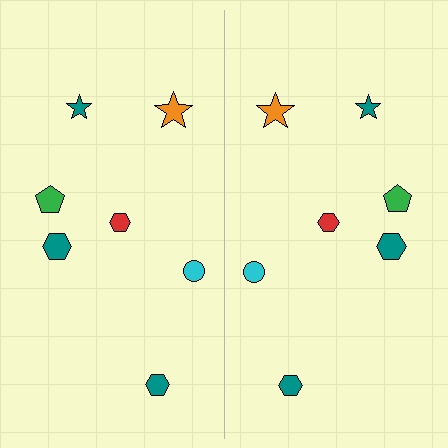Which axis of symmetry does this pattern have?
The pattern has a vertical axis of symmetry running through the center of the image.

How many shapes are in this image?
There are 14 shapes in this image.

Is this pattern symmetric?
Yes, this pattern has bilateral (reflection) symmetry.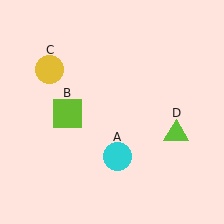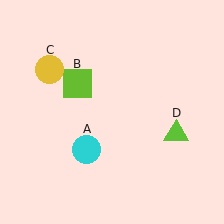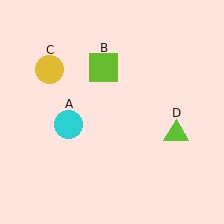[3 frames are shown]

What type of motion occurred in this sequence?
The cyan circle (object A), lime square (object B) rotated clockwise around the center of the scene.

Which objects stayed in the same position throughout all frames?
Yellow circle (object C) and lime triangle (object D) remained stationary.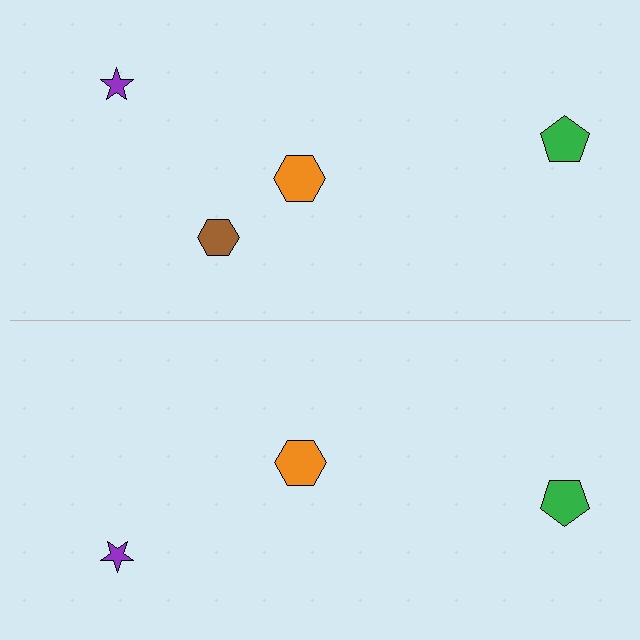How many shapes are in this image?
There are 7 shapes in this image.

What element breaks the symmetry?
A brown hexagon is missing from the bottom side.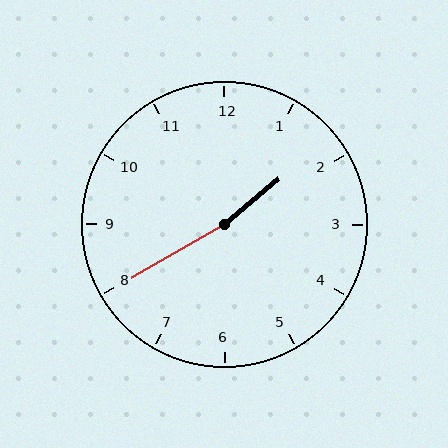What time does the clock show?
1:40.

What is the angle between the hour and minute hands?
Approximately 170 degrees.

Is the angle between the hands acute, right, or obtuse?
It is obtuse.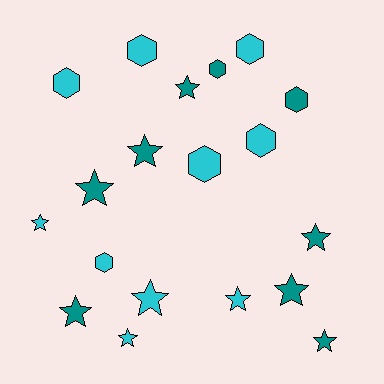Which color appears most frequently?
Cyan, with 10 objects.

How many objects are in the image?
There are 19 objects.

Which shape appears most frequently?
Star, with 11 objects.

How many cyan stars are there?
There are 4 cyan stars.